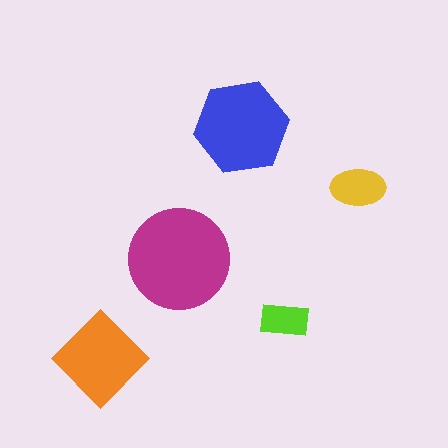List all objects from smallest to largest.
The lime rectangle, the yellow ellipse, the orange diamond, the blue hexagon, the magenta circle.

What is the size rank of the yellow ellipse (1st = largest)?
4th.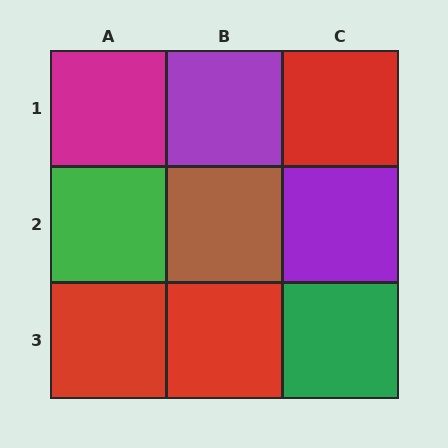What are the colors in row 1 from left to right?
Magenta, purple, red.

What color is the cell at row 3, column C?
Green.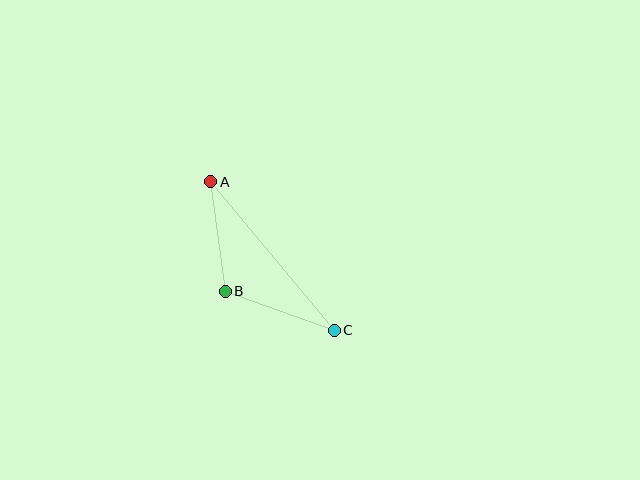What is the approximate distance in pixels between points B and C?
The distance between B and C is approximately 116 pixels.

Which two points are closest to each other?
Points A and B are closest to each other.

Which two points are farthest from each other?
Points A and C are farthest from each other.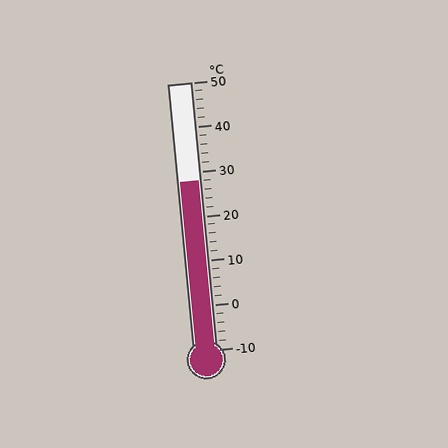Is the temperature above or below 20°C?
The temperature is above 20°C.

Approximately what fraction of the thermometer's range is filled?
The thermometer is filled to approximately 65% of its range.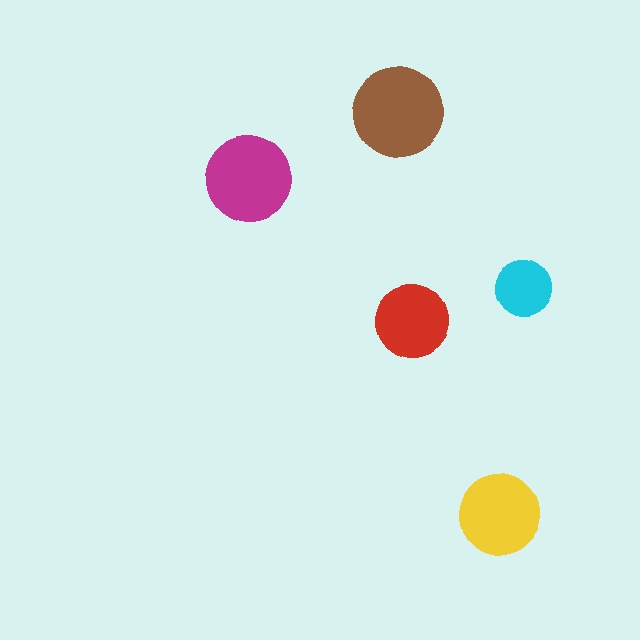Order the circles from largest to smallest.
the brown one, the magenta one, the yellow one, the red one, the cyan one.